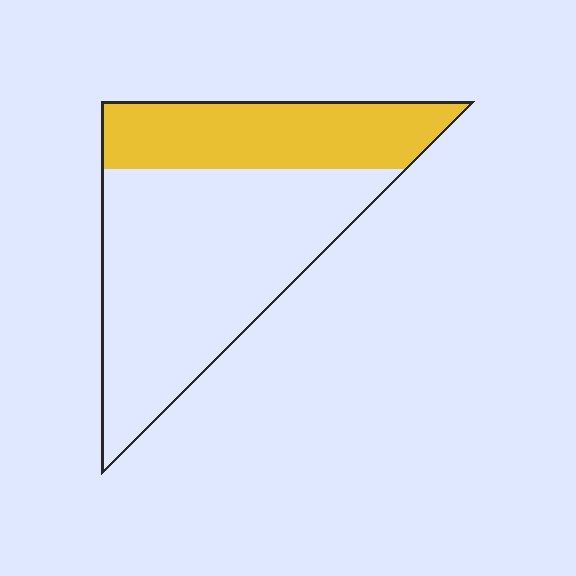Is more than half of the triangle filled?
No.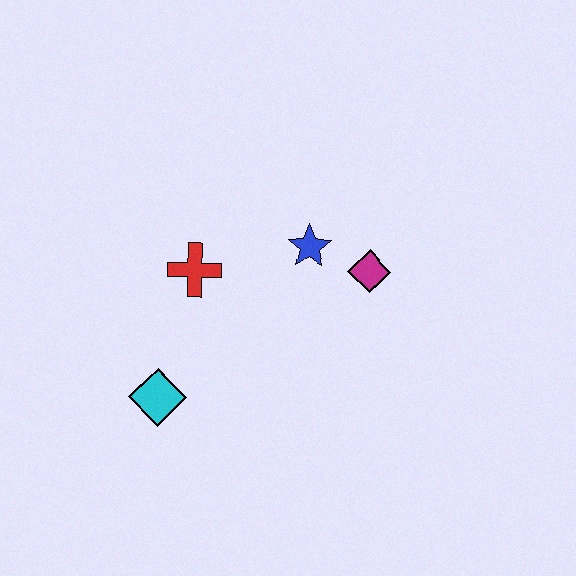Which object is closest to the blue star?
The magenta diamond is closest to the blue star.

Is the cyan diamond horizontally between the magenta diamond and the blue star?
No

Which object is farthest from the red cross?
The magenta diamond is farthest from the red cross.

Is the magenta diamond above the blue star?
No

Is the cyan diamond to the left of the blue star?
Yes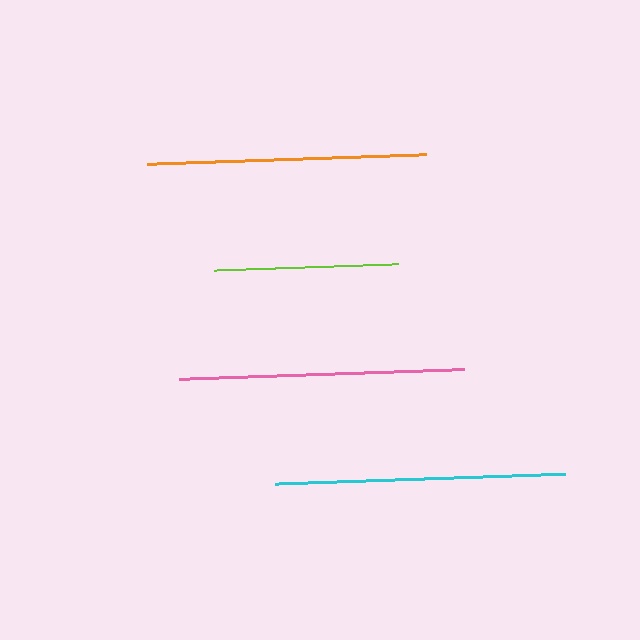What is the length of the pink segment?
The pink segment is approximately 284 pixels long.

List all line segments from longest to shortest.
From longest to shortest: cyan, pink, orange, lime.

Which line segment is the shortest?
The lime line is the shortest at approximately 184 pixels.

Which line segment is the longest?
The cyan line is the longest at approximately 291 pixels.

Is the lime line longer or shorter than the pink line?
The pink line is longer than the lime line.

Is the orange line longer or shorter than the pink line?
The pink line is longer than the orange line.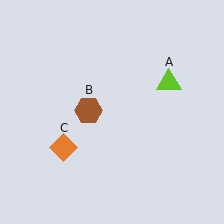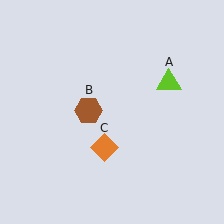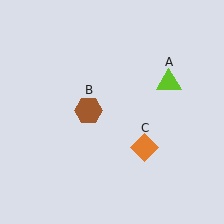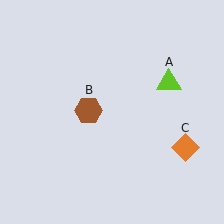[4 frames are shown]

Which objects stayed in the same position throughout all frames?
Lime triangle (object A) and brown hexagon (object B) remained stationary.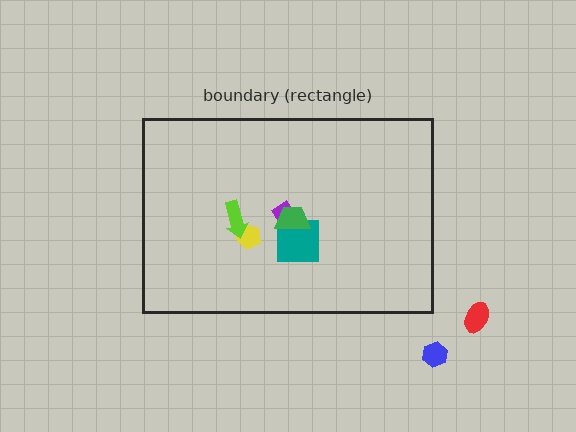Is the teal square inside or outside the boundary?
Inside.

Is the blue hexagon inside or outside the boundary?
Outside.